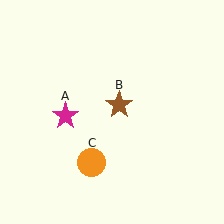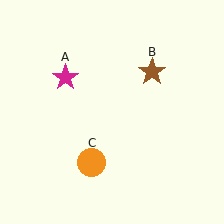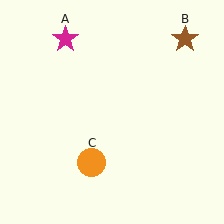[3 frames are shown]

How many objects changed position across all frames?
2 objects changed position: magenta star (object A), brown star (object B).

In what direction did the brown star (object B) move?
The brown star (object B) moved up and to the right.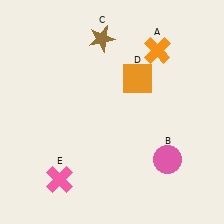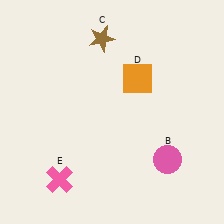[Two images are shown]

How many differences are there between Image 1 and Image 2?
There is 1 difference between the two images.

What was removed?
The orange cross (A) was removed in Image 2.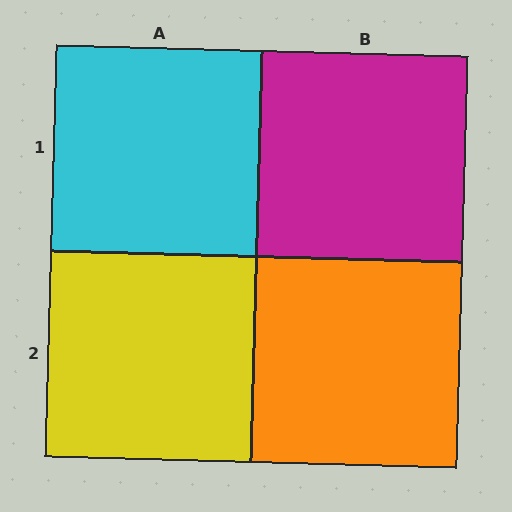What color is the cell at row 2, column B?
Orange.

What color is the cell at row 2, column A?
Yellow.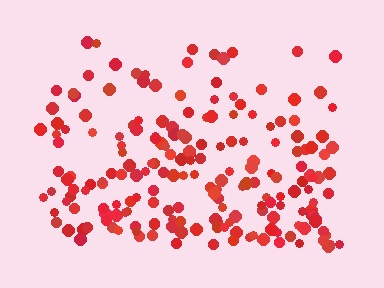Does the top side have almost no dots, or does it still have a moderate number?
Still a moderate number, just noticeably fewer than the bottom.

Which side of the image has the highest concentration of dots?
The bottom.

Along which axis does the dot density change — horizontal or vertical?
Vertical.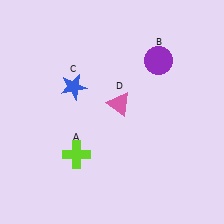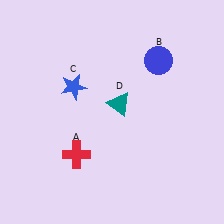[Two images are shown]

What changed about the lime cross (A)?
In Image 1, A is lime. In Image 2, it changed to red.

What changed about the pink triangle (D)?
In Image 1, D is pink. In Image 2, it changed to teal.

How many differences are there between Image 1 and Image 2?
There are 3 differences between the two images.